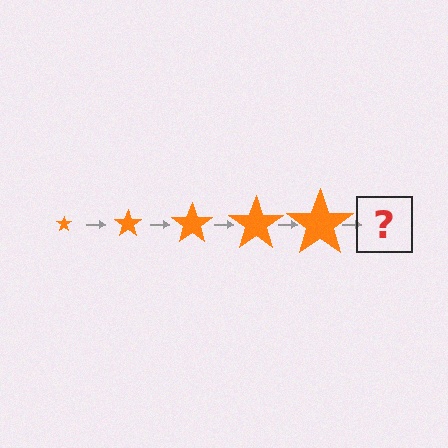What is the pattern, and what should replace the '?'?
The pattern is that the star gets progressively larger each step. The '?' should be an orange star, larger than the previous one.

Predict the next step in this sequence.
The next step is an orange star, larger than the previous one.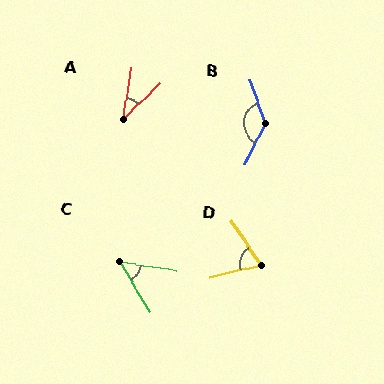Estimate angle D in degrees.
Approximately 69 degrees.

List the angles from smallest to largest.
A (36°), C (49°), D (69°), B (135°).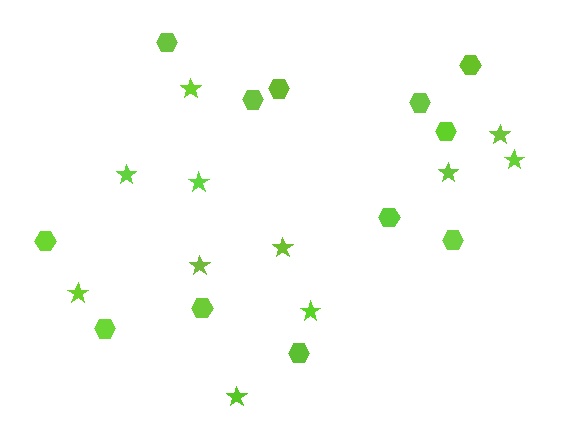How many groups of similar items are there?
There are 2 groups: one group of hexagons (12) and one group of stars (11).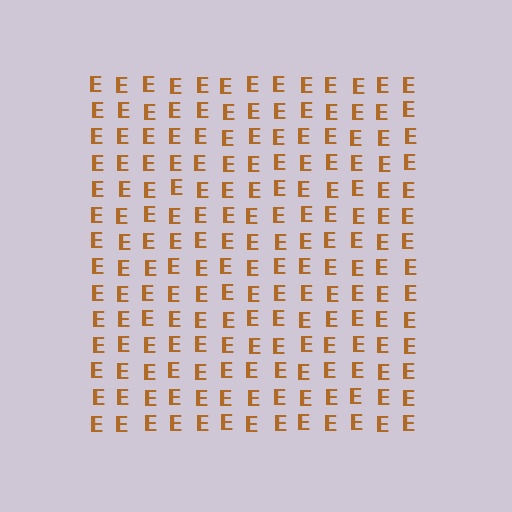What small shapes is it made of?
It is made of small letter E's.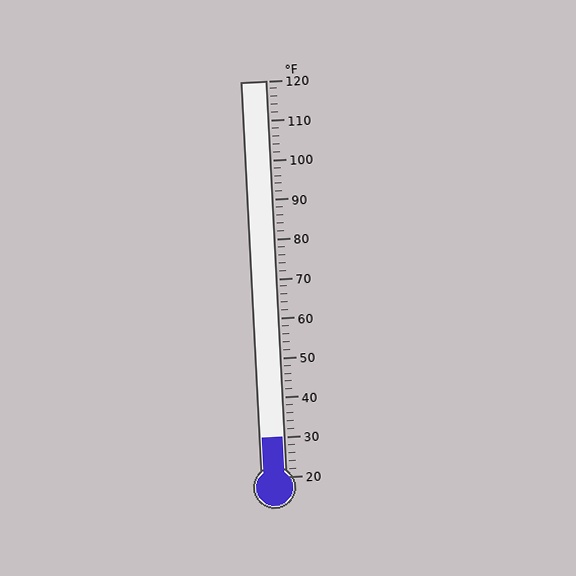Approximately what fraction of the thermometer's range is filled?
The thermometer is filled to approximately 10% of its range.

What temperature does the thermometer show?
The thermometer shows approximately 30°F.